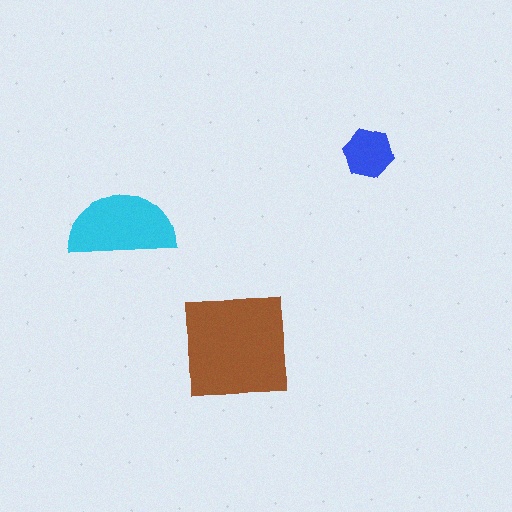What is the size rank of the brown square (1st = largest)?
1st.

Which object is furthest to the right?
The blue hexagon is rightmost.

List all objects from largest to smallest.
The brown square, the cyan semicircle, the blue hexagon.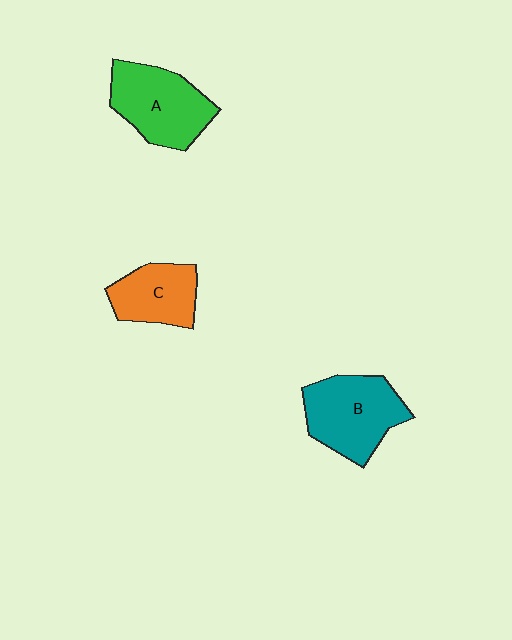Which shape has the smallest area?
Shape C (orange).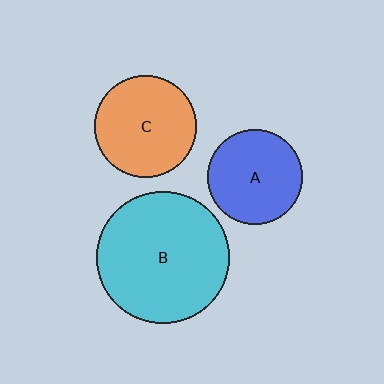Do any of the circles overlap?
No, none of the circles overlap.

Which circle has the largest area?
Circle B (cyan).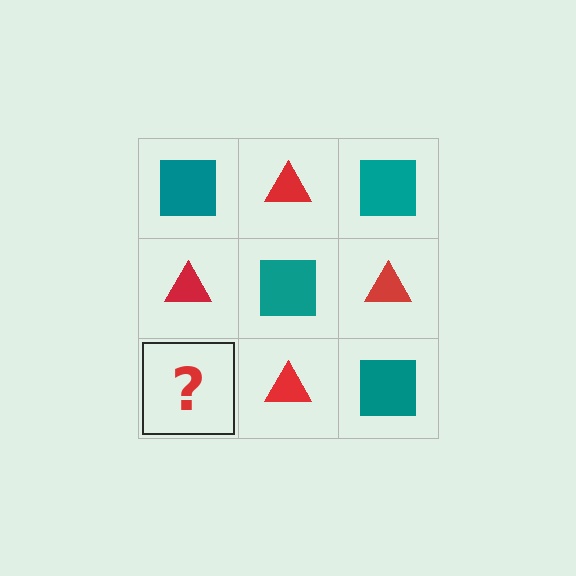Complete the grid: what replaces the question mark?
The question mark should be replaced with a teal square.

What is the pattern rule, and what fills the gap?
The rule is that it alternates teal square and red triangle in a checkerboard pattern. The gap should be filled with a teal square.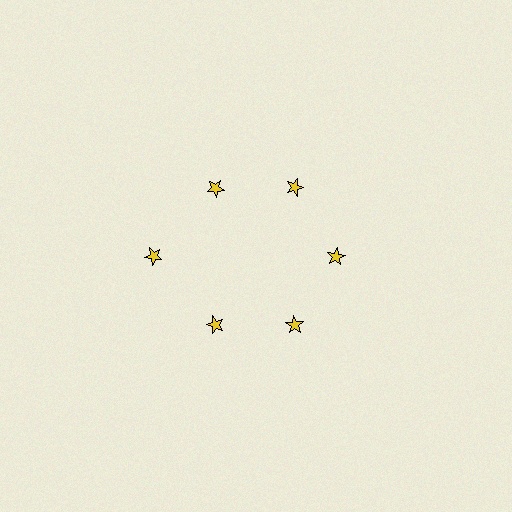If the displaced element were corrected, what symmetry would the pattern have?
It would have 6-fold rotational symmetry — the pattern would map onto itself every 60 degrees.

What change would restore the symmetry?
The symmetry would be restored by moving it inward, back onto the ring so that all 6 stars sit at equal angles and equal distance from the center.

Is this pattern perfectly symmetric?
No. The 6 yellow stars are arranged in a ring, but one element near the 9 o'clock position is pushed outward from the center, breaking the 6-fold rotational symmetry.